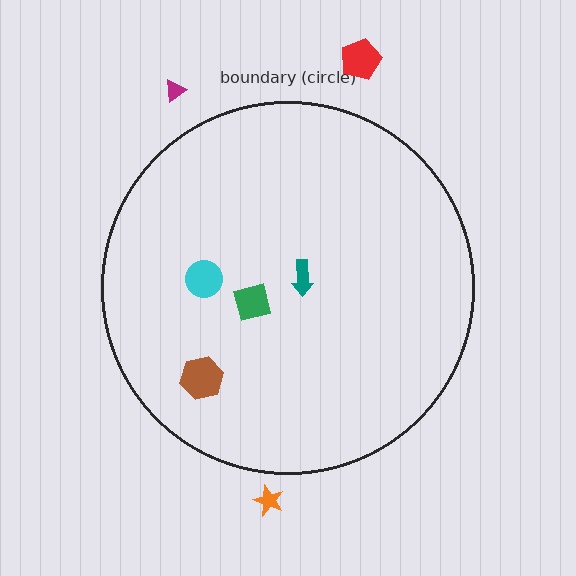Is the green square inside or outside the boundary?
Inside.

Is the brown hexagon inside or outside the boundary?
Inside.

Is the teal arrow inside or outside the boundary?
Inside.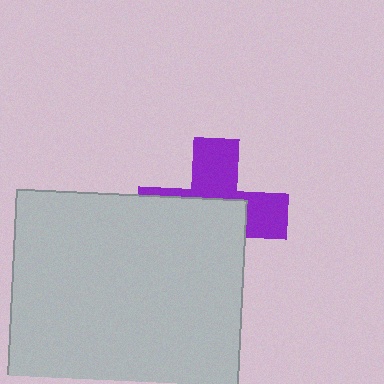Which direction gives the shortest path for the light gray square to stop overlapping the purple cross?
Moving down gives the shortest separation.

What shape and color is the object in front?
The object in front is a light gray square.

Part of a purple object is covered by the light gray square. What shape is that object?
It is a cross.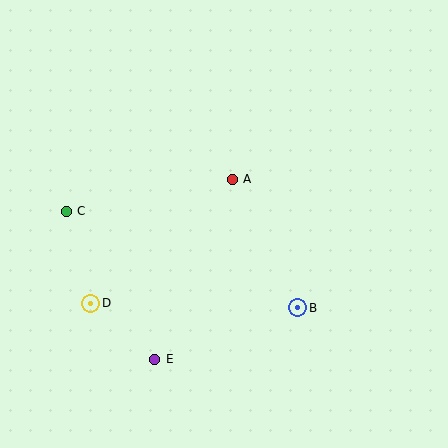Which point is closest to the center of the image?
Point A at (232, 179) is closest to the center.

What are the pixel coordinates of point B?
Point B is at (298, 308).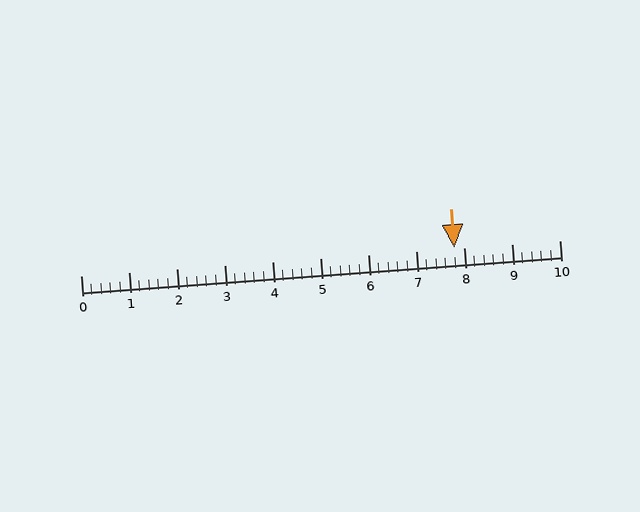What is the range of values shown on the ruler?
The ruler shows values from 0 to 10.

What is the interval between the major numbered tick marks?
The major tick marks are spaced 1 units apart.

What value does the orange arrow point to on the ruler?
The orange arrow points to approximately 7.8.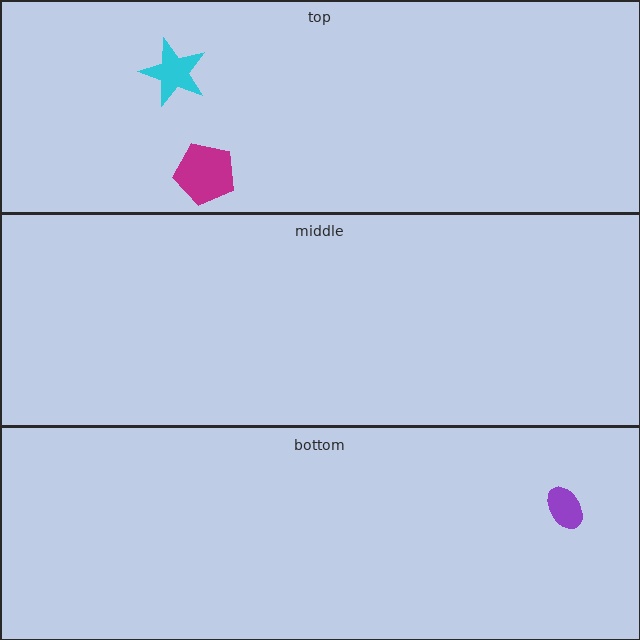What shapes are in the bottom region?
The purple ellipse.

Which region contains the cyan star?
The top region.